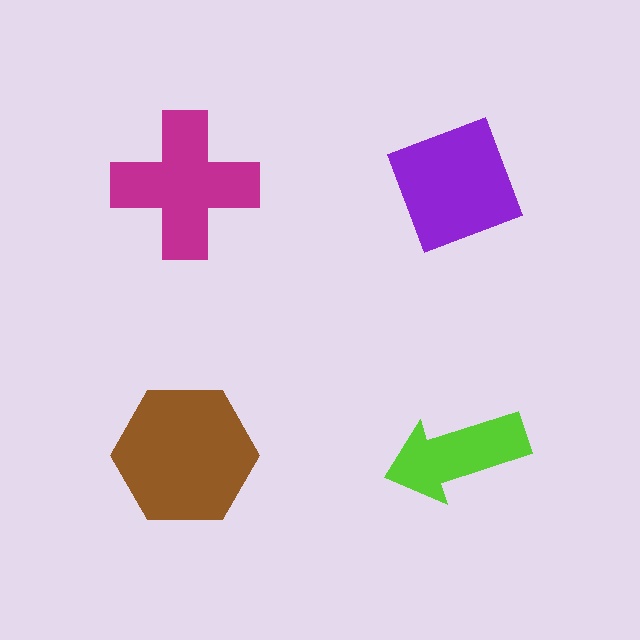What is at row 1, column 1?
A magenta cross.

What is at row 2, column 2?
A lime arrow.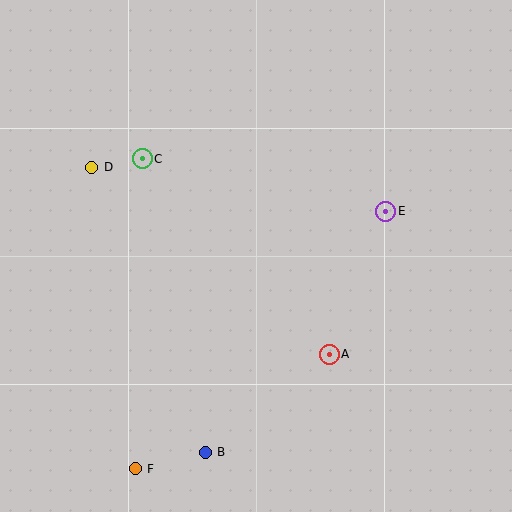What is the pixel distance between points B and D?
The distance between B and D is 307 pixels.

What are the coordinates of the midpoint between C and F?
The midpoint between C and F is at (139, 314).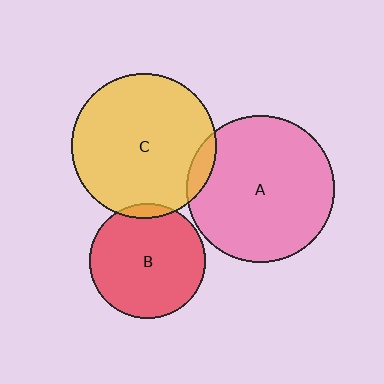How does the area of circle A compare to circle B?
Approximately 1.6 times.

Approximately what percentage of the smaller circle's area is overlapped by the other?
Approximately 5%.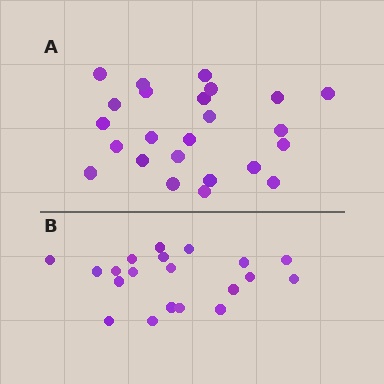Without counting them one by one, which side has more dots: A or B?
Region A (the top region) has more dots.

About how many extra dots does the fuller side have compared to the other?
Region A has about 4 more dots than region B.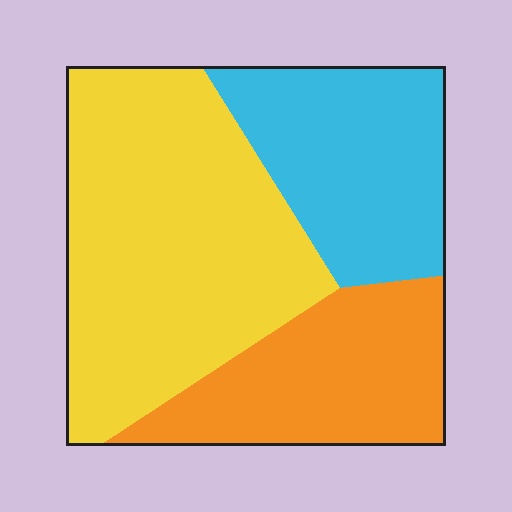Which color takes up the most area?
Yellow, at roughly 50%.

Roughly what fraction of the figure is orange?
Orange takes up about one quarter (1/4) of the figure.